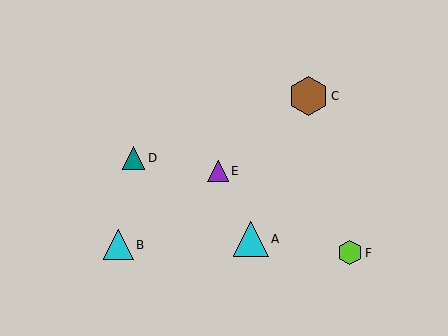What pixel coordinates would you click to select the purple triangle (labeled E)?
Click at (218, 171) to select the purple triangle E.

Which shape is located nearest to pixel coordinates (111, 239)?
The cyan triangle (labeled B) at (118, 245) is nearest to that location.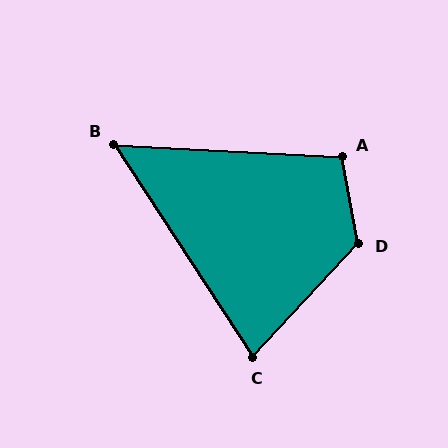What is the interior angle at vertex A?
Approximately 104 degrees (obtuse).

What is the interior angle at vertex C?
Approximately 76 degrees (acute).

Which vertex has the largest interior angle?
D, at approximately 126 degrees.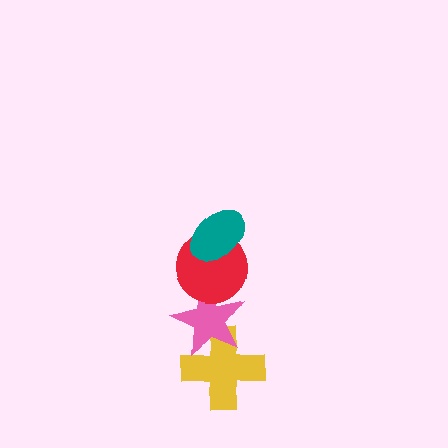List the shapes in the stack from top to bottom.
From top to bottom: the teal ellipse, the red circle, the pink star, the yellow cross.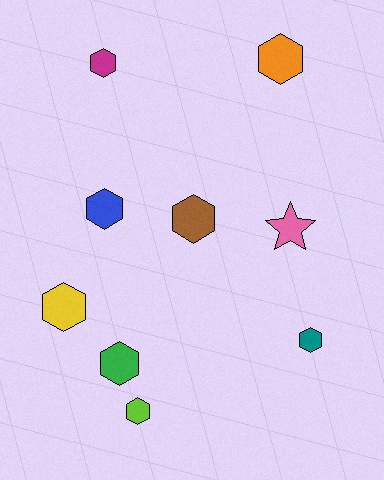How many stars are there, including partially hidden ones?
There is 1 star.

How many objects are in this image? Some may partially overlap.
There are 9 objects.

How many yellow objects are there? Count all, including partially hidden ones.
There is 1 yellow object.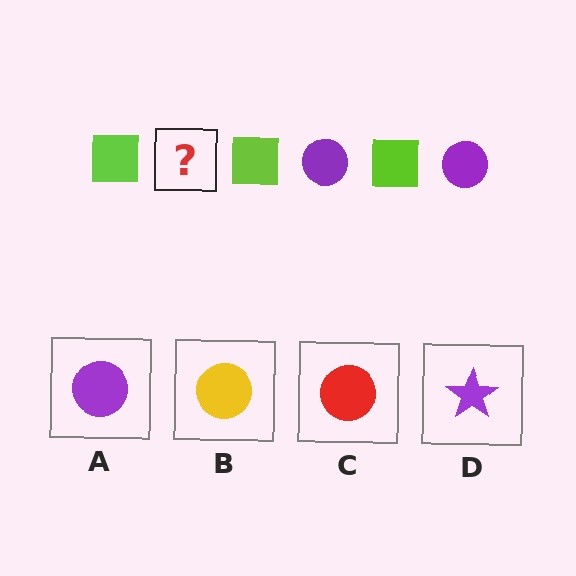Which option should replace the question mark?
Option A.